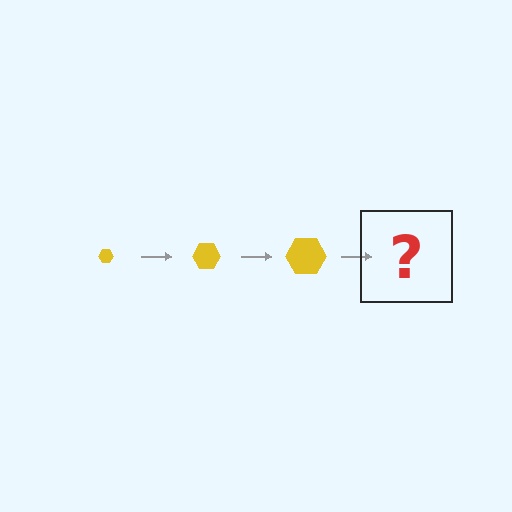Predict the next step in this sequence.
The next step is a yellow hexagon, larger than the previous one.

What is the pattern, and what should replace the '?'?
The pattern is that the hexagon gets progressively larger each step. The '?' should be a yellow hexagon, larger than the previous one.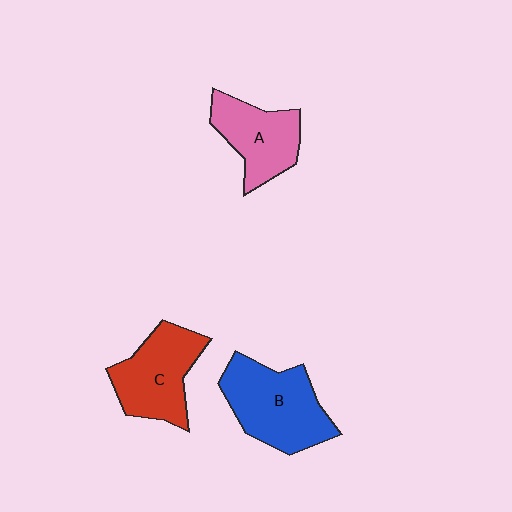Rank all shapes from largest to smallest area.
From largest to smallest: B (blue), C (red), A (pink).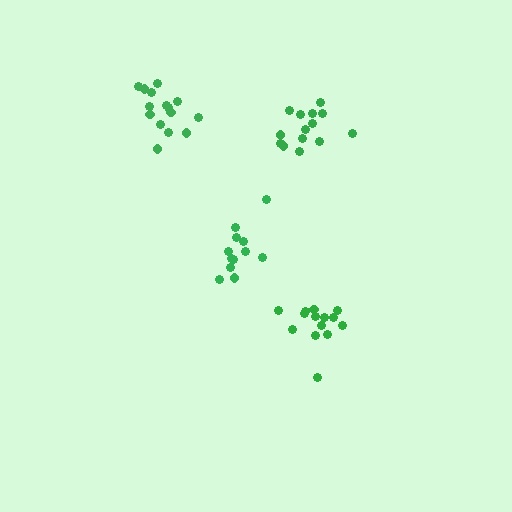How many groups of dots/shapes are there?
There are 4 groups.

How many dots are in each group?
Group 1: 14 dots, Group 2: 12 dots, Group 3: 14 dots, Group 4: 15 dots (55 total).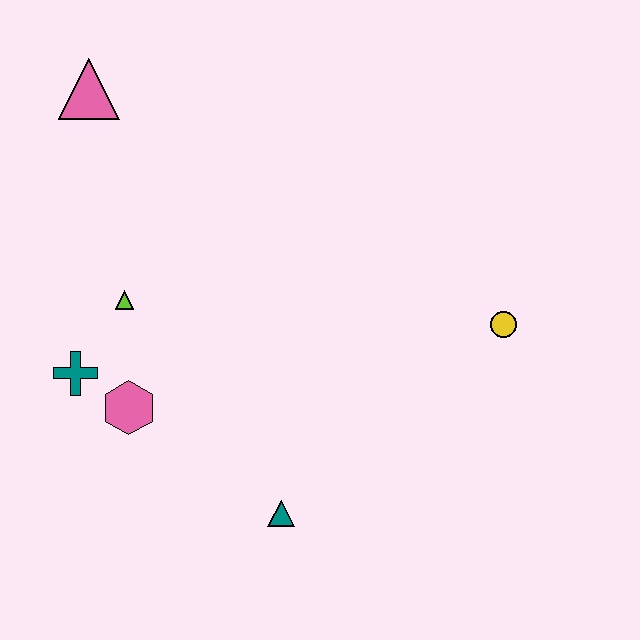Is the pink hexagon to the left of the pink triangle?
No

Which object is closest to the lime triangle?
The teal cross is closest to the lime triangle.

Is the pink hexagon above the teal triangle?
Yes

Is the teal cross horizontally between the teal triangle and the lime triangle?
No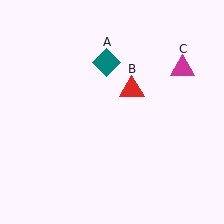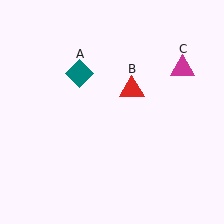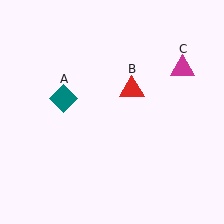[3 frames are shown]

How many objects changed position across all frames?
1 object changed position: teal diamond (object A).